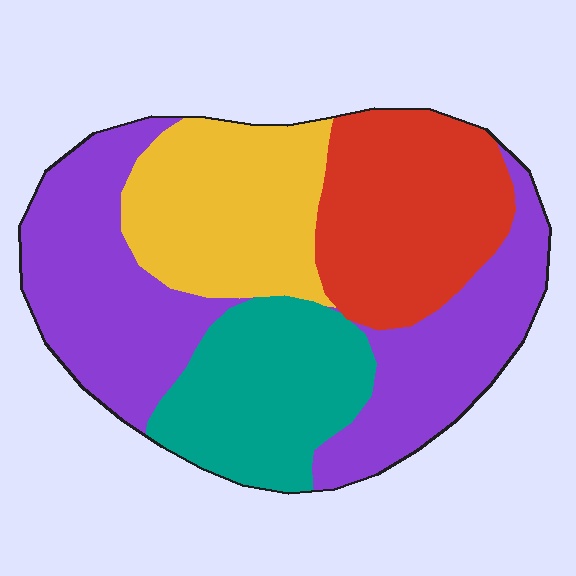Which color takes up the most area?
Purple, at roughly 40%.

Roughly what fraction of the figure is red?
Red takes up about one fifth (1/5) of the figure.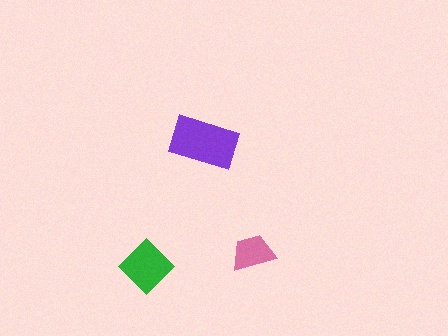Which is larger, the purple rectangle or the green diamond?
The purple rectangle.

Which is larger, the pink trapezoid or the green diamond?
The green diamond.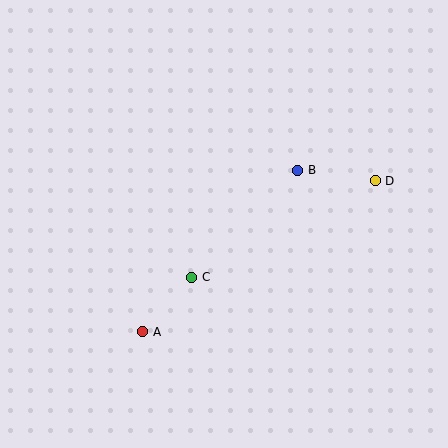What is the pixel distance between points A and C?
The distance between A and C is 73 pixels.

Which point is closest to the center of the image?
Point C at (192, 277) is closest to the center.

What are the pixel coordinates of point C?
Point C is at (192, 277).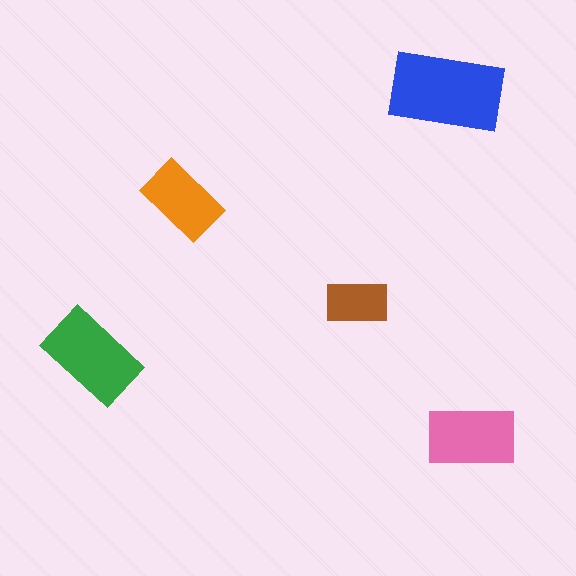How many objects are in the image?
There are 5 objects in the image.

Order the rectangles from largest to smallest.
the blue one, the green one, the pink one, the orange one, the brown one.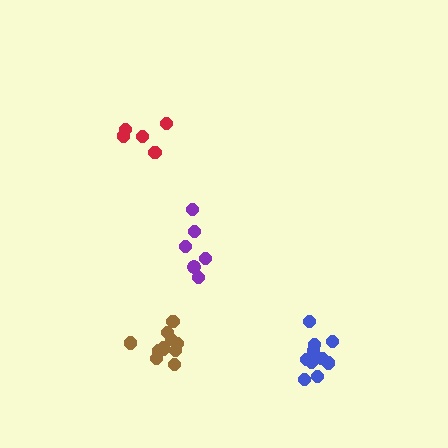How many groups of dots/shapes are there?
There are 4 groups.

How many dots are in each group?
Group 1: 5 dots, Group 2: 11 dots, Group 3: 10 dots, Group 4: 6 dots (32 total).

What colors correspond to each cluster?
The clusters are colored: red, brown, blue, purple.